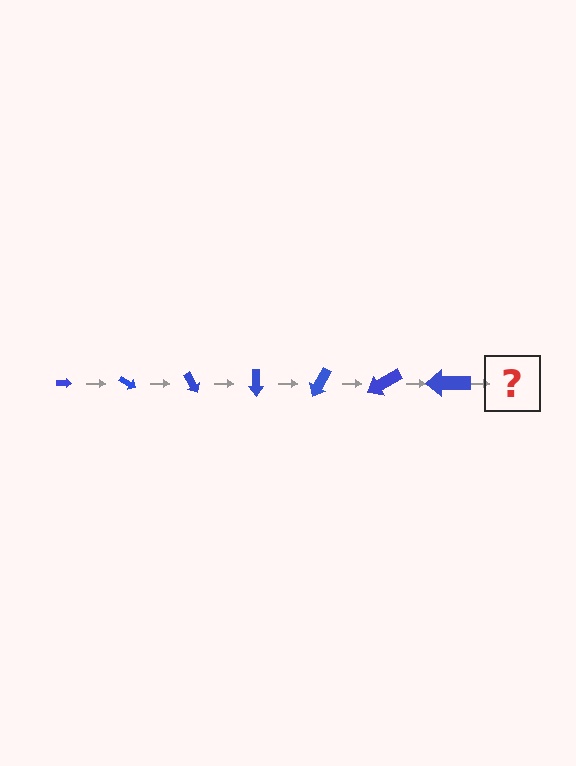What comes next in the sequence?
The next element should be an arrow, larger than the previous one and rotated 210 degrees from the start.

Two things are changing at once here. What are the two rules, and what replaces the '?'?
The two rules are that the arrow grows larger each step and it rotates 30 degrees each step. The '?' should be an arrow, larger than the previous one and rotated 210 degrees from the start.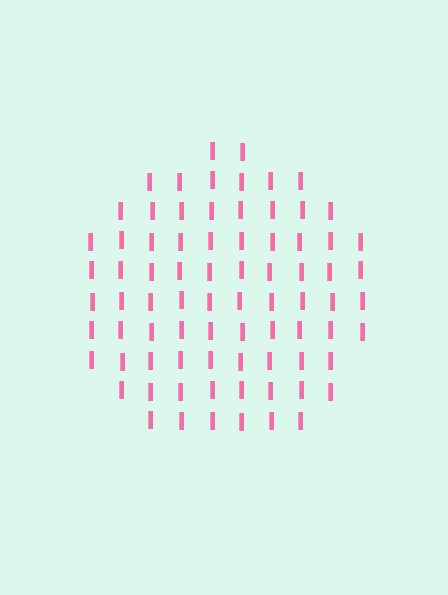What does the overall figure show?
The overall figure shows a circle.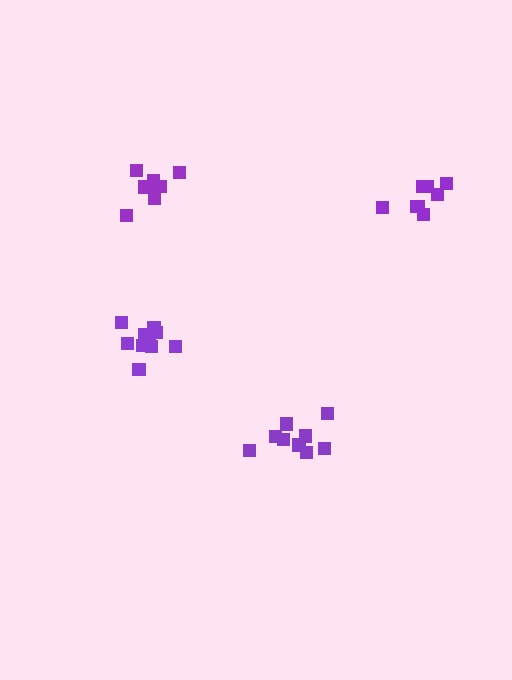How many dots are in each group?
Group 1: 11 dots, Group 2: 8 dots, Group 3: 8 dots, Group 4: 9 dots (36 total).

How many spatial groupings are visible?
There are 4 spatial groupings.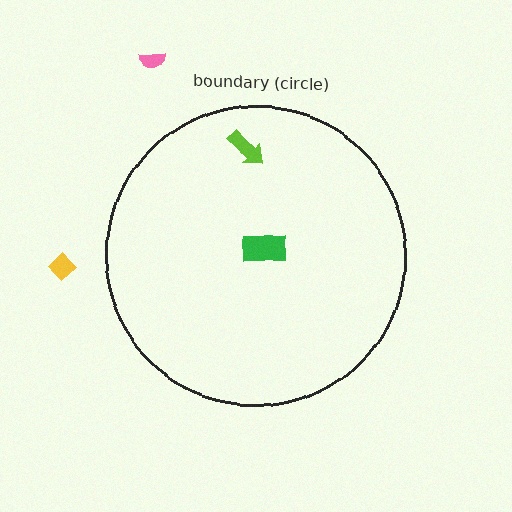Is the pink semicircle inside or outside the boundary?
Outside.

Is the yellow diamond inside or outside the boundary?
Outside.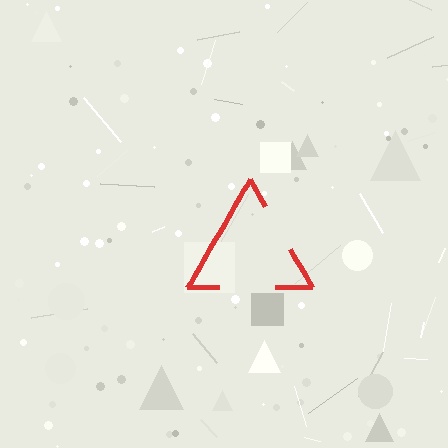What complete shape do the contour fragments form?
The contour fragments form a triangle.